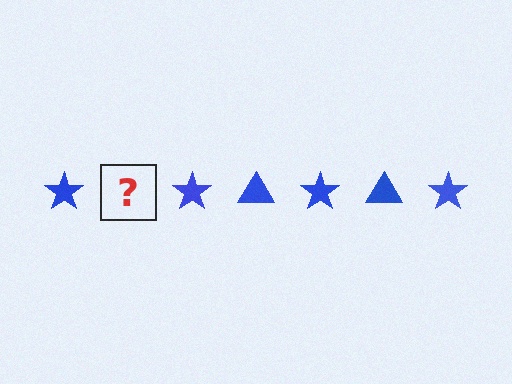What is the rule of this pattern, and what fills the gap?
The rule is that the pattern cycles through star, triangle shapes in blue. The gap should be filled with a blue triangle.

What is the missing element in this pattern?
The missing element is a blue triangle.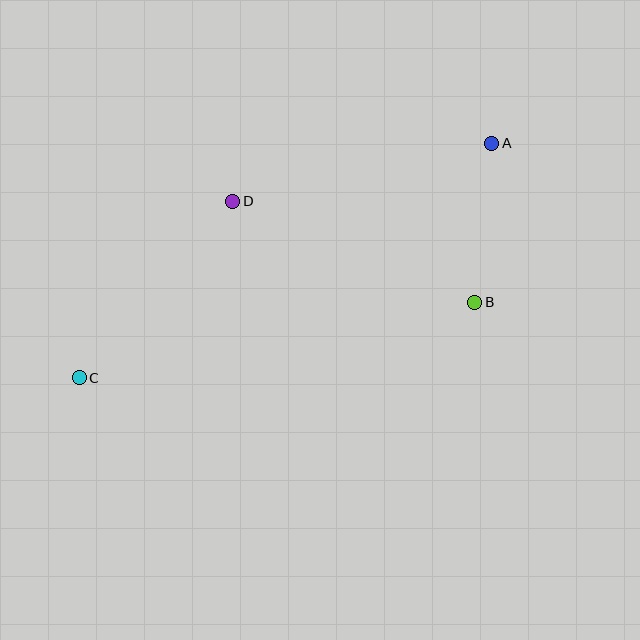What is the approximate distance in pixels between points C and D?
The distance between C and D is approximately 234 pixels.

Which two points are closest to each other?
Points A and B are closest to each other.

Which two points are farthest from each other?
Points A and C are farthest from each other.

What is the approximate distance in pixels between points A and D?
The distance between A and D is approximately 266 pixels.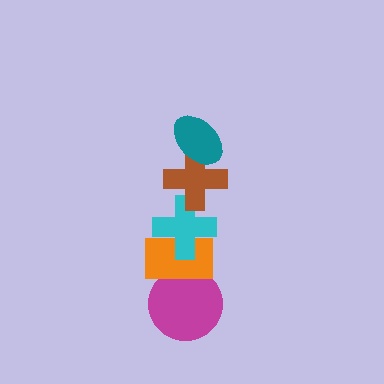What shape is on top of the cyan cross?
The brown cross is on top of the cyan cross.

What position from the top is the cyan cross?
The cyan cross is 3rd from the top.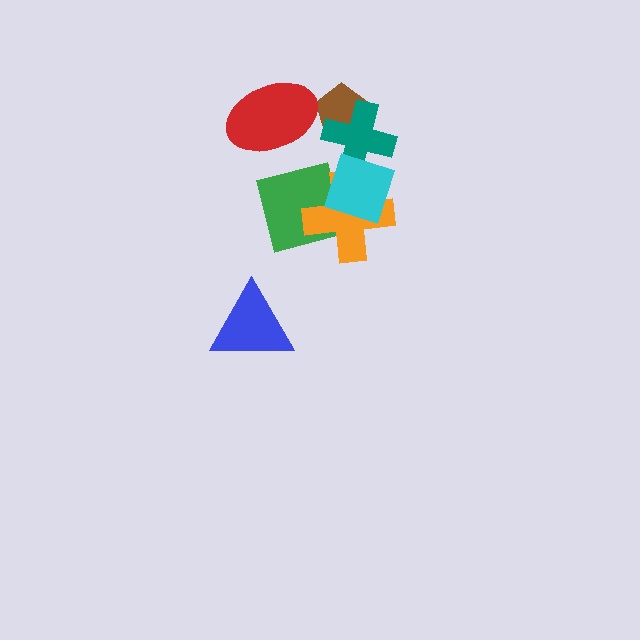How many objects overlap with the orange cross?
2 objects overlap with the orange cross.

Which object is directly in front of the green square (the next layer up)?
The orange cross is directly in front of the green square.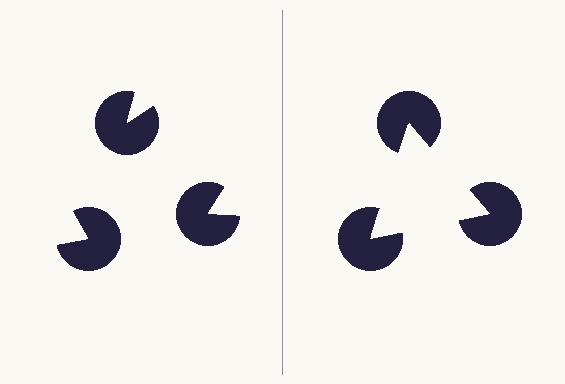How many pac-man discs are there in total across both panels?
6 — 3 on each side.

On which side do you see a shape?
An illusory triangle appears on the right side. On the left side the wedge cuts are rotated, so no coherent shape forms.